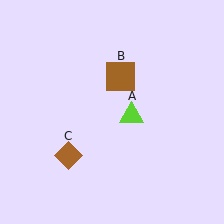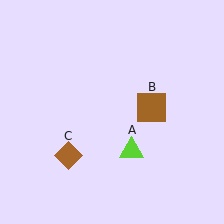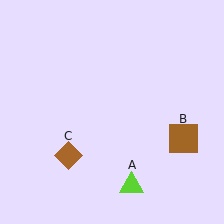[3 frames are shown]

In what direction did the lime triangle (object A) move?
The lime triangle (object A) moved down.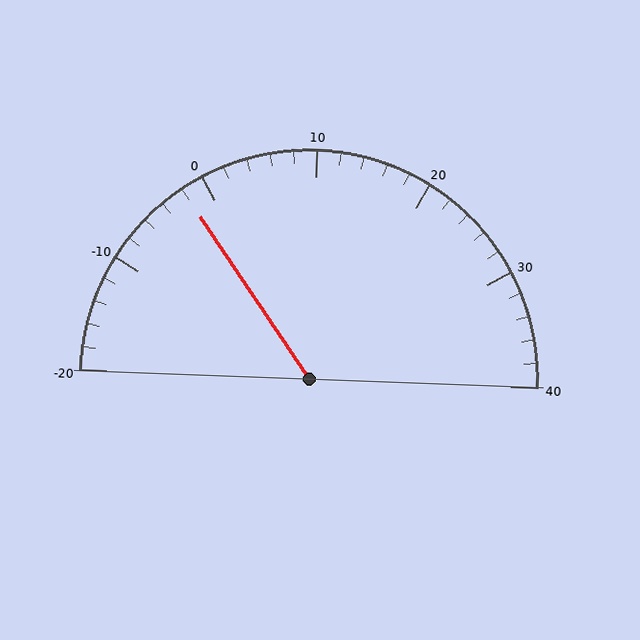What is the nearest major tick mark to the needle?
The nearest major tick mark is 0.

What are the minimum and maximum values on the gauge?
The gauge ranges from -20 to 40.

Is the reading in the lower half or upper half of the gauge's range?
The reading is in the lower half of the range (-20 to 40).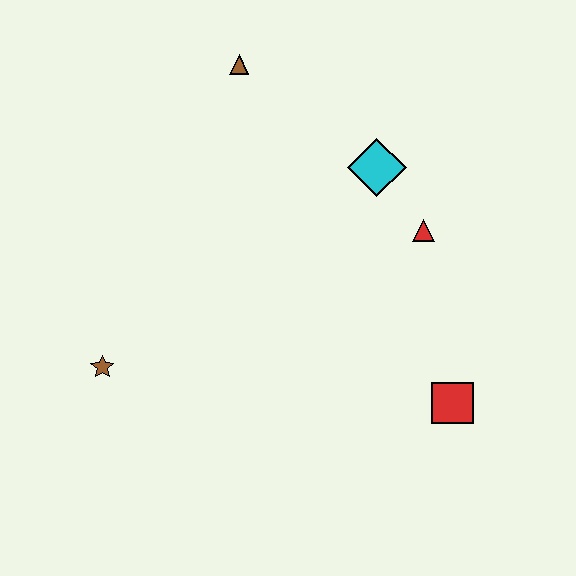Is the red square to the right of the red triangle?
Yes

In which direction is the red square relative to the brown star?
The red square is to the right of the brown star.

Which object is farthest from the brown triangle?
The red square is farthest from the brown triangle.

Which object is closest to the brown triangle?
The cyan diamond is closest to the brown triangle.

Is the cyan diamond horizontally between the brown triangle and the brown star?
No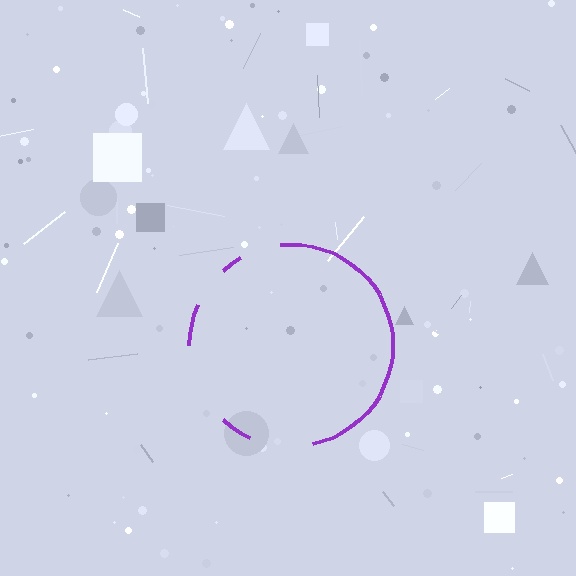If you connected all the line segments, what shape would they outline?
They would outline a circle.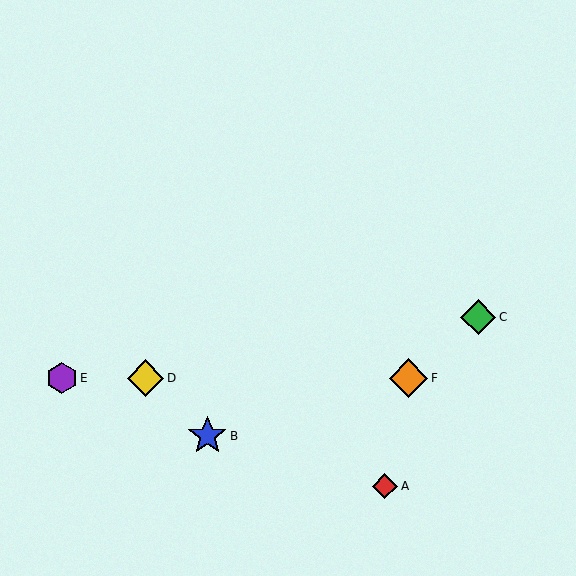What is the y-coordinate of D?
Object D is at y≈378.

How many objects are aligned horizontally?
3 objects (D, E, F) are aligned horizontally.